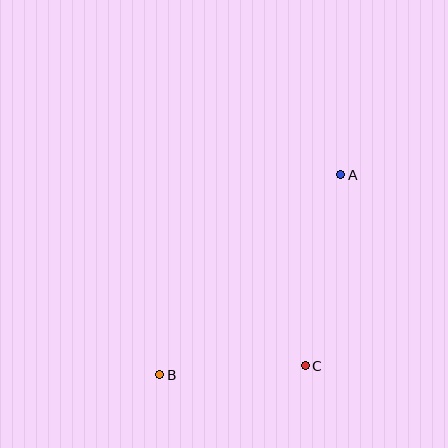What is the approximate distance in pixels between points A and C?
The distance between A and C is approximately 194 pixels.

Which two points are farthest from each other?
Points A and B are farthest from each other.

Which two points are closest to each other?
Points B and C are closest to each other.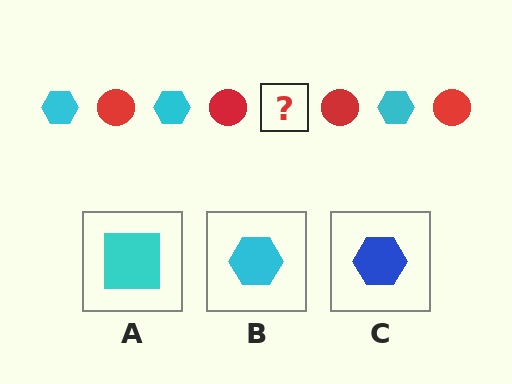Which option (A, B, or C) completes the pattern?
B.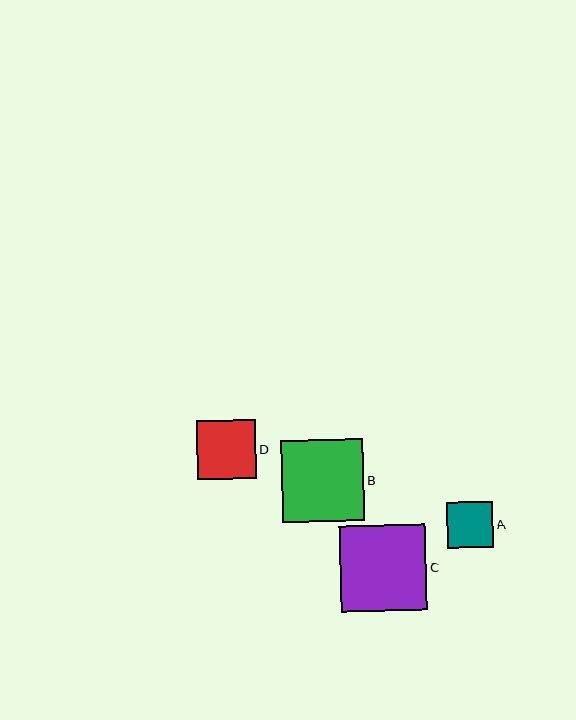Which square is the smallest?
Square A is the smallest with a size of approximately 47 pixels.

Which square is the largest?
Square C is the largest with a size of approximately 86 pixels.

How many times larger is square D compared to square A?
Square D is approximately 1.3 times the size of square A.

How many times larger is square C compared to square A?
Square C is approximately 1.8 times the size of square A.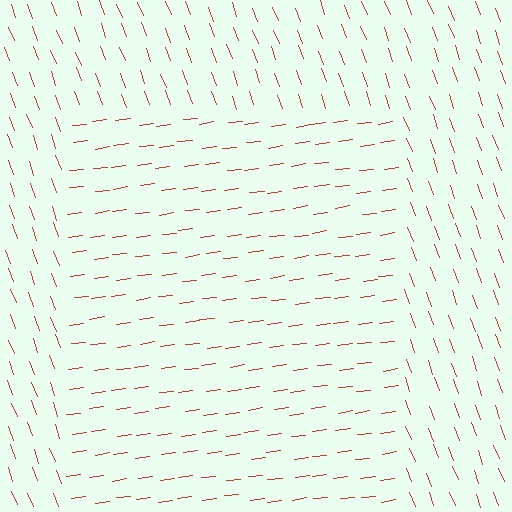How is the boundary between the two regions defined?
The boundary is defined purely by a change in line orientation (approximately 77 degrees difference). All lines are the same color and thickness.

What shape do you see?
I see a rectangle.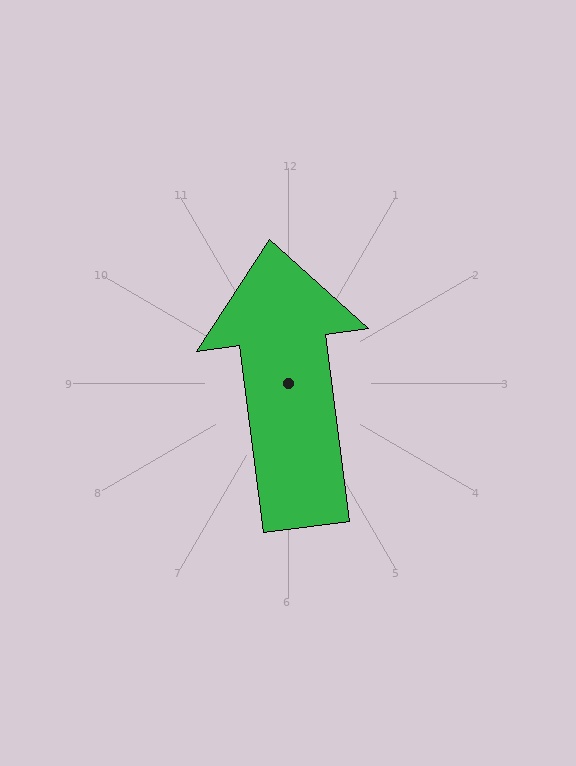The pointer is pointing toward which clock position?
Roughly 12 o'clock.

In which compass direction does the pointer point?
North.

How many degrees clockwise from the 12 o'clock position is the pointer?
Approximately 353 degrees.